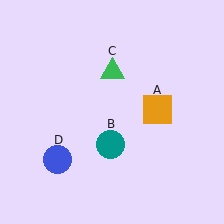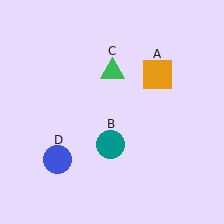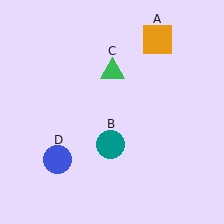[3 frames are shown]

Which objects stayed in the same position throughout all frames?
Teal circle (object B) and green triangle (object C) and blue circle (object D) remained stationary.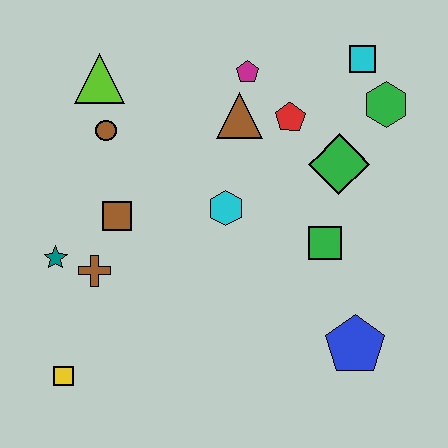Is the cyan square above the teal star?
Yes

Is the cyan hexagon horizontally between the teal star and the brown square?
No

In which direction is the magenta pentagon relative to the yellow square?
The magenta pentagon is above the yellow square.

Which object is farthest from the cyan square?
The yellow square is farthest from the cyan square.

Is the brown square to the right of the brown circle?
Yes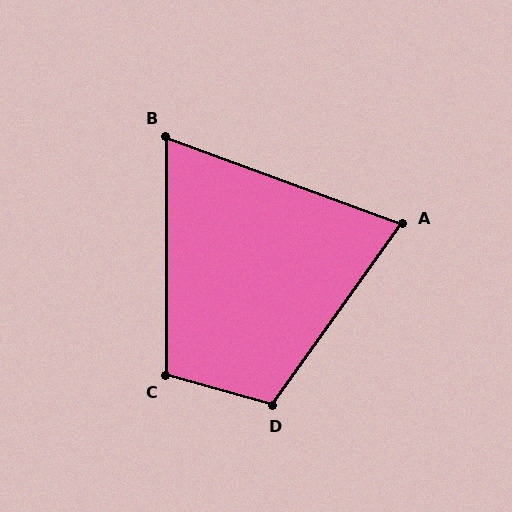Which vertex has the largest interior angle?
D, at approximately 110 degrees.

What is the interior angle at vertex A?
Approximately 75 degrees (acute).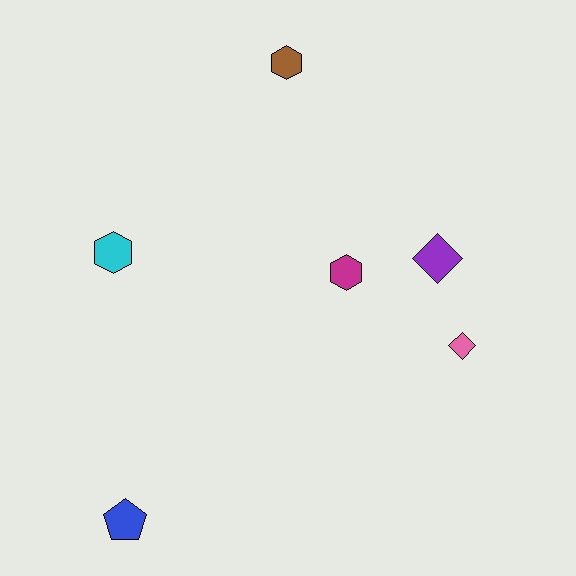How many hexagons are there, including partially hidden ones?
There are 3 hexagons.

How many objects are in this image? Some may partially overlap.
There are 6 objects.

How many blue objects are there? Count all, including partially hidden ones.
There is 1 blue object.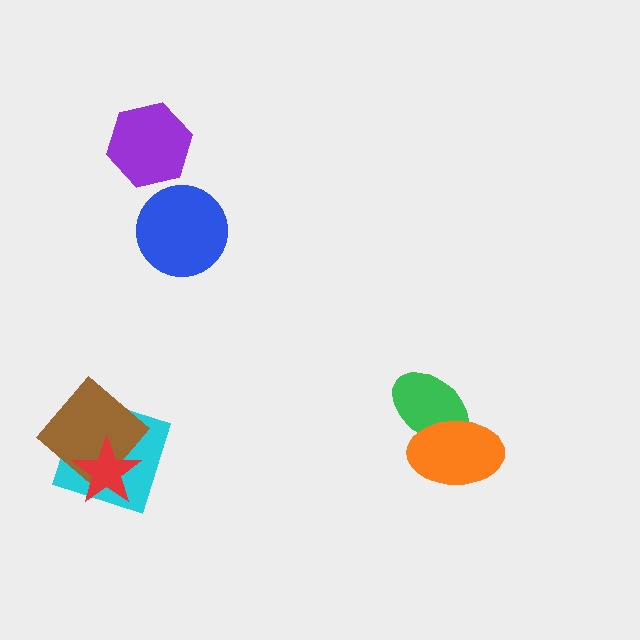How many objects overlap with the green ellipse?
1 object overlaps with the green ellipse.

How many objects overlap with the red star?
2 objects overlap with the red star.